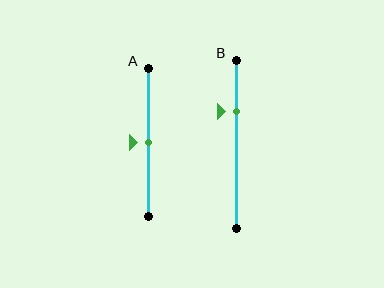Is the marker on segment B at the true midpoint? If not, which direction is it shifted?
No, the marker on segment B is shifted upward by about 19% of the segment length.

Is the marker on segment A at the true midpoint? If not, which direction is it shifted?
Yes, the marker on segment A is at the true midpoint.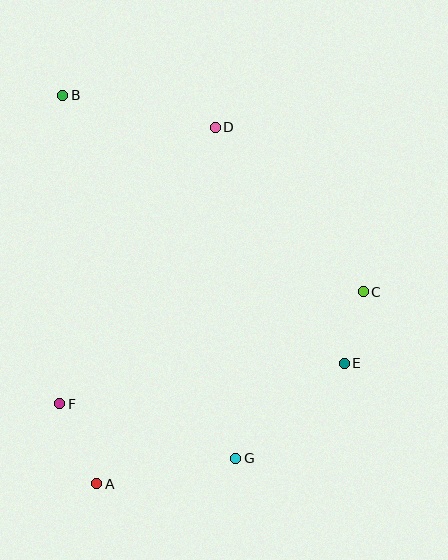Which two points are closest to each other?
Points C and E are closest to each other.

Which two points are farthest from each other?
Points B and G are farthest from each other.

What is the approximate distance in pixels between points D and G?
The distance between D and G is approximately 332 pixels.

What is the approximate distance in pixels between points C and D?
The distance between C and D is approximately 221 pixels.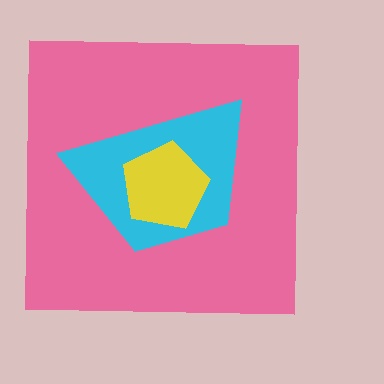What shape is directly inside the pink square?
The cyan trapezoid.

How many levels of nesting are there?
3.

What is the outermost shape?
The pink square.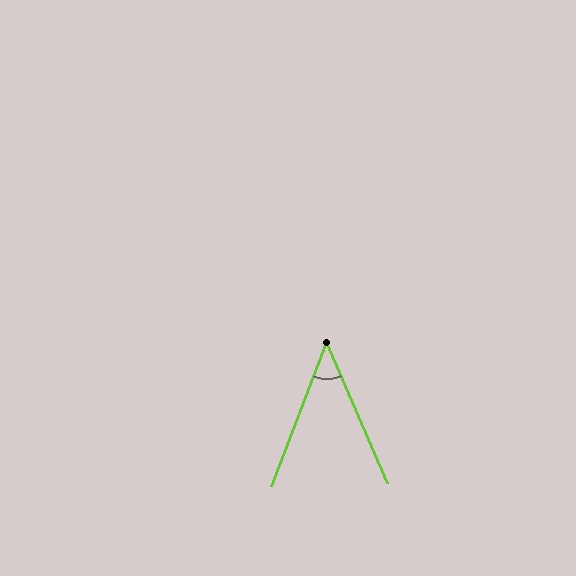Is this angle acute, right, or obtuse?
It is acute.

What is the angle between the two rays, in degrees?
Approximately 45 degrees.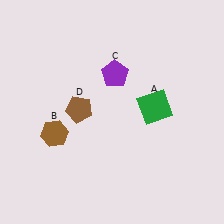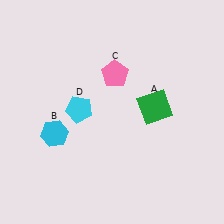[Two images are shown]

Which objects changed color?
B changed from brown to cyan. C changed from purple to pink. D changed from brown to cyan.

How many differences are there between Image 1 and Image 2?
There are 3 differences between the two images.